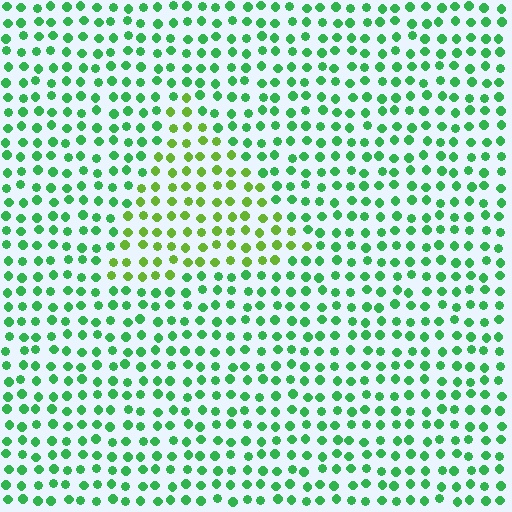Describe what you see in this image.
The image is filled with small green elements in a uniform arrangement. A triangle-shaped region is visible where the elements are tinted to a slightly different hue, forming a subtle color boundary.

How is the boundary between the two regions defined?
The boundary is defined purely by a slight shift in hue (about 38 degrees). Spacing, size, and orientation are identical on both sides.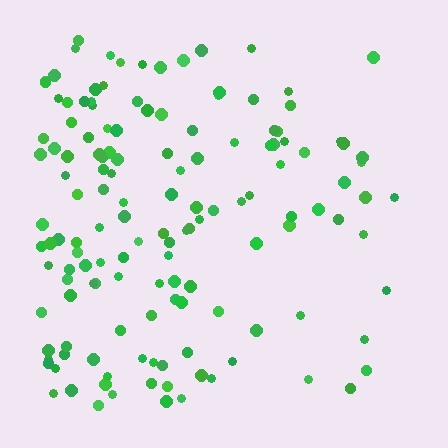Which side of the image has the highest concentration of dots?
The left.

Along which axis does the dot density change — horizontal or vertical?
Horizontal.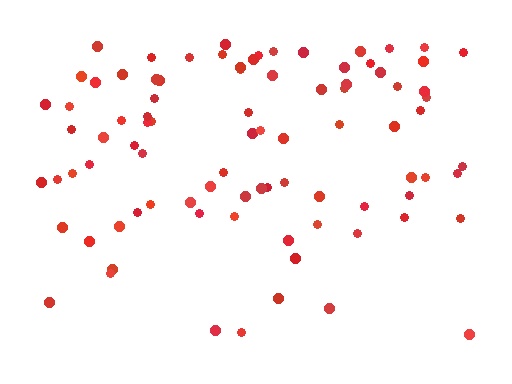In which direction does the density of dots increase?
From bottom to top, with the top side densest.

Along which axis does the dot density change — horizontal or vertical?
Vertical.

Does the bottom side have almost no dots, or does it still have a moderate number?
Still a moderate number, just noticeably fewer than the top.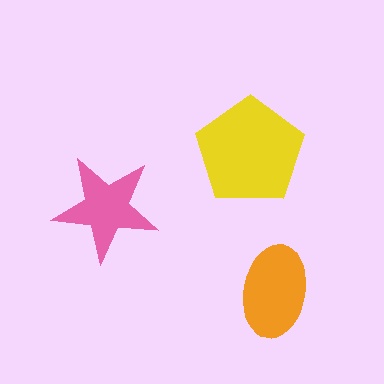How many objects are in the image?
There are 3 objects in the image.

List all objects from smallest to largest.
The pink star, the orange ellipse, the yellow pentagon.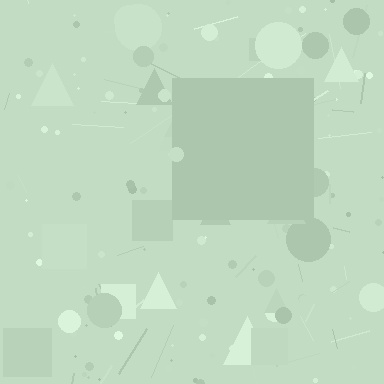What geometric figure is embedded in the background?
A square is embedded in the background.